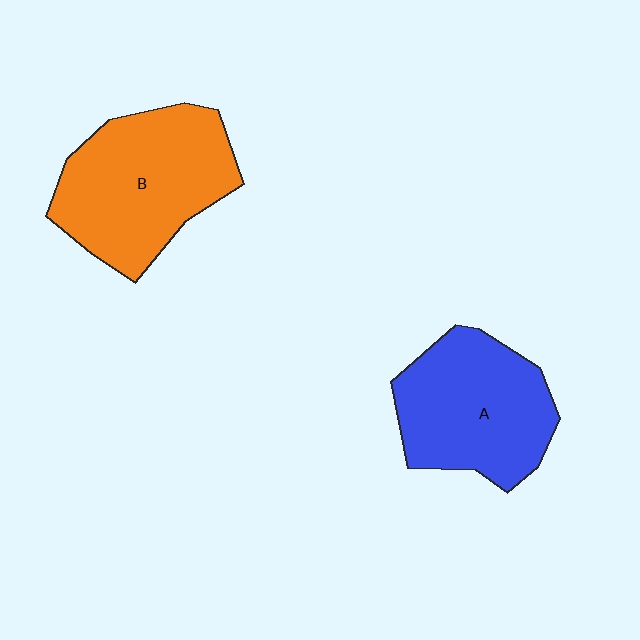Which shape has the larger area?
Shape B (orange).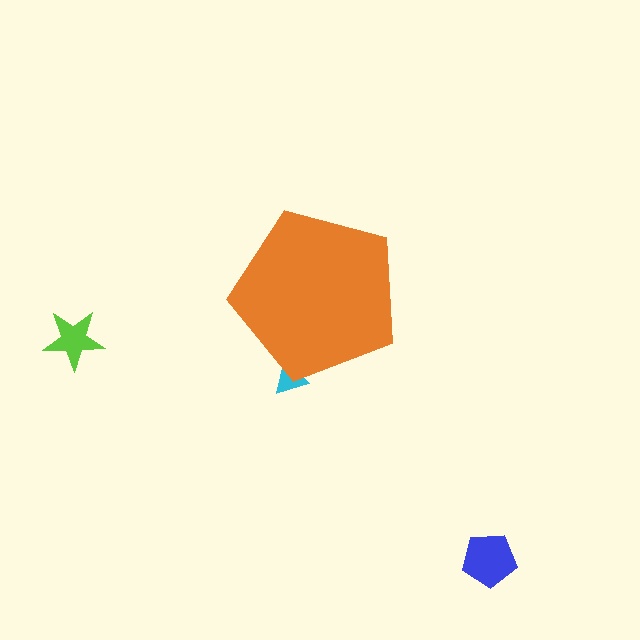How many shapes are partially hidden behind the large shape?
1 shape is partially hidden.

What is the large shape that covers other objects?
An orange pentagon.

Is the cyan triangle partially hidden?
Yes, the cyan triangle is partially hidden behind the orange pentagon.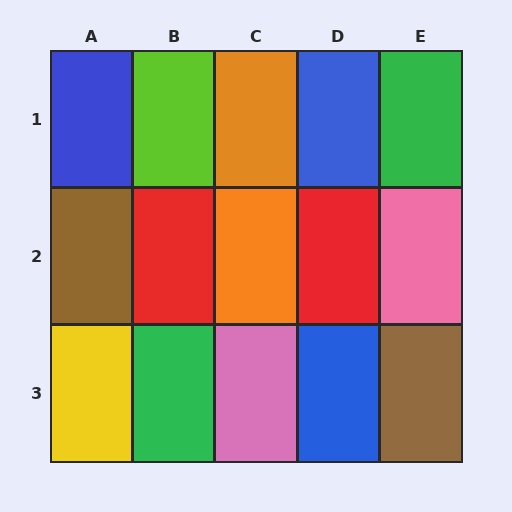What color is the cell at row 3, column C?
Pink.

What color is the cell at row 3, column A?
Yellow.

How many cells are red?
2 cells are red.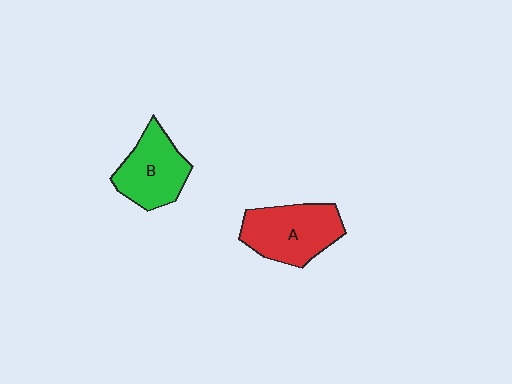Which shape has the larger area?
Shape A (red).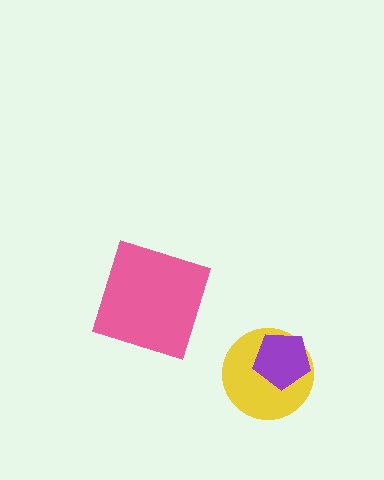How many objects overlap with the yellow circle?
1 object overlaps with the yellow circle.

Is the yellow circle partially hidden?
Yes, it is partially covered by another shape.